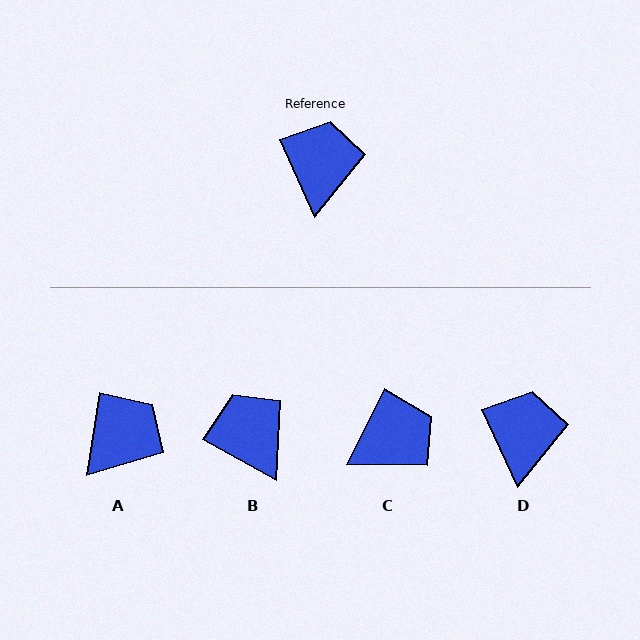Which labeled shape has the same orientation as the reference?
D.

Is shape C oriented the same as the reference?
No, it is off by about 51 degrees.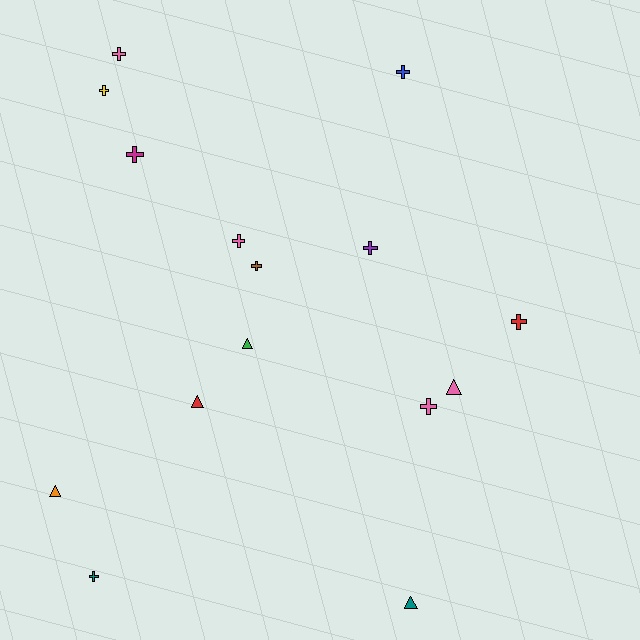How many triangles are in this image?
There are 5 triangles.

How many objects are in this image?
There are 15 objects.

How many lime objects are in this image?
There are no lime objects.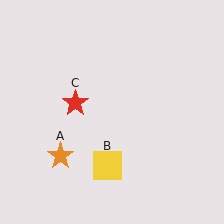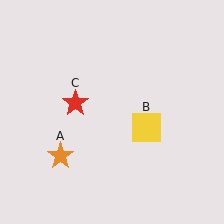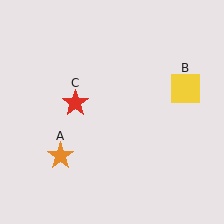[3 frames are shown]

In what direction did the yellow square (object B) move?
The yellow square (object B) moved up and to the right.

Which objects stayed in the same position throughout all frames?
Orange star (object A) and red star (object C) remained stationary.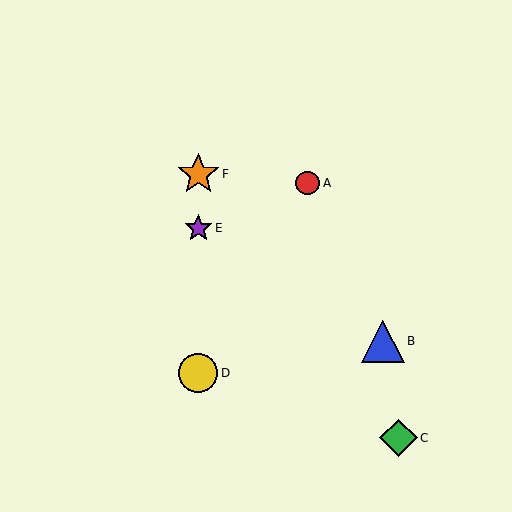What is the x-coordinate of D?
Object D is at x≈198.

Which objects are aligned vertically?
Objects D, E, F are aligned vertically.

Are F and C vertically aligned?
No, F is at x≈198 and C is at x≈398.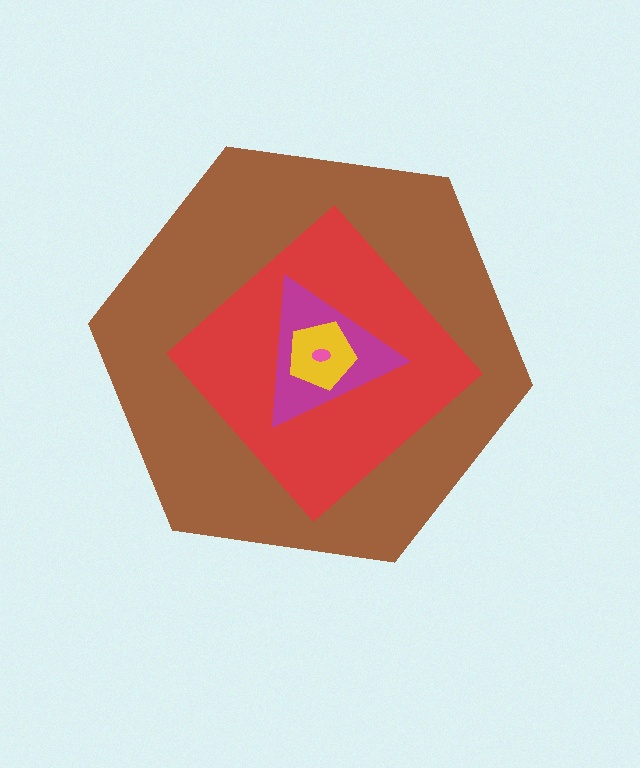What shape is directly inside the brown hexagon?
The red diamond.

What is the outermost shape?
The brown hexagon.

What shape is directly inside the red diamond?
The magenta triangle.